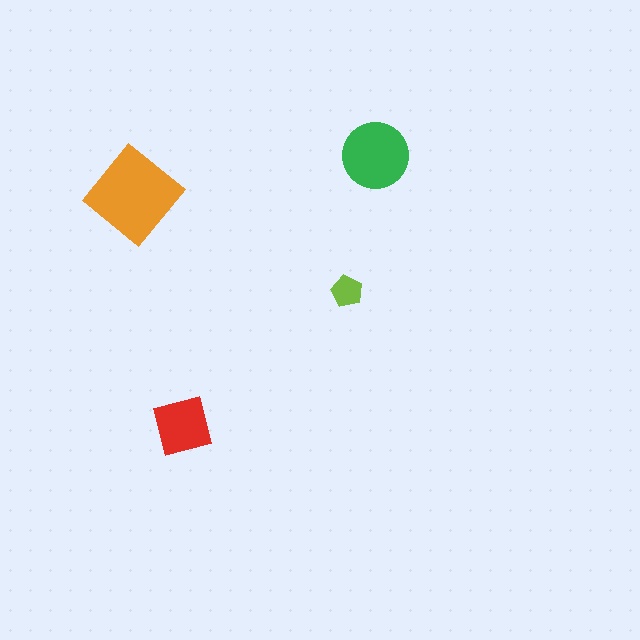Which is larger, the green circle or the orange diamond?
The orange diamond.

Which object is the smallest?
The lime pentagon.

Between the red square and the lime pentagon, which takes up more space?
The red square.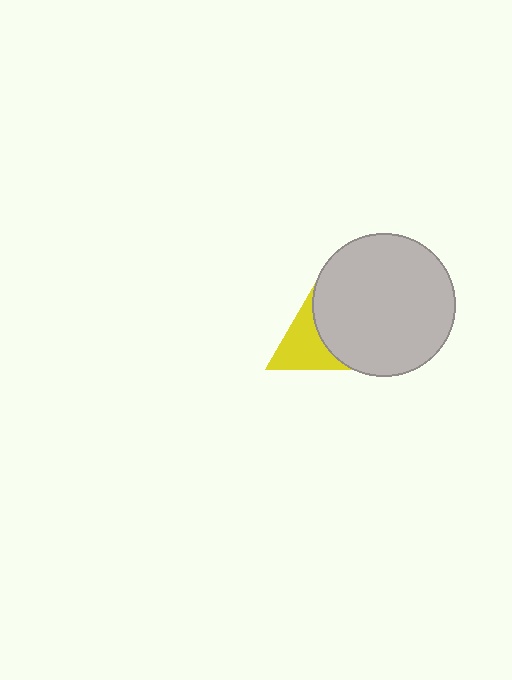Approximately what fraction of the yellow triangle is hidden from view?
Roughly 61% of the yellow triangle is hidden behind the light gray circle.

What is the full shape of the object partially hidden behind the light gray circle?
The partially hidden object is a yellow triangle.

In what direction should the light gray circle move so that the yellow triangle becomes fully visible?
The light gray circle should move right. That is the shortest direction to clear the overlap and leave the yellow triangle fully visible.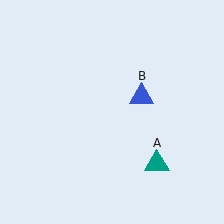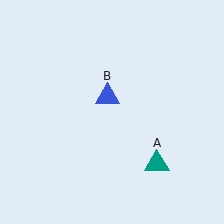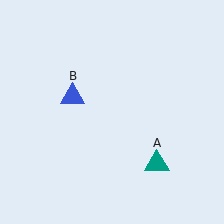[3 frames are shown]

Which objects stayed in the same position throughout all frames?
Teal triangle (object A) remained stationary.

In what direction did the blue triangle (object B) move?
The blue triangle (object B) moved left.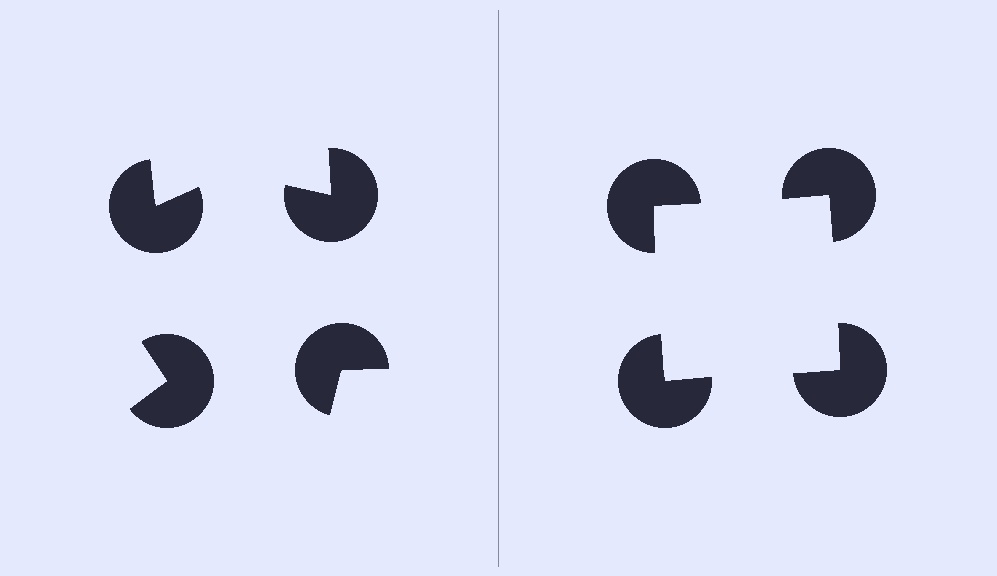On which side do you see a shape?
An illusory square appears on the right side. On the left side the wedge cuts are rotated, so no coherent shape forms.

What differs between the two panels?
The pac-man discs are positioned identically on both sides; only the wedge orientations differ. On the right they align to a square; on the left they are misaligned.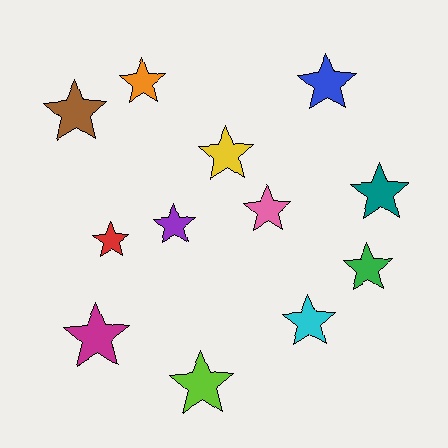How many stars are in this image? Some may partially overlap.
There are 12 stars.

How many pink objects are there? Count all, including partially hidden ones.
There is 1 pink object.